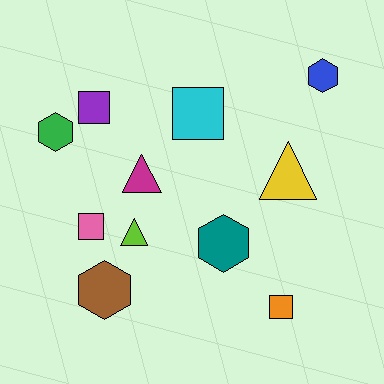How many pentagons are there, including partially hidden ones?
There are no pentagons.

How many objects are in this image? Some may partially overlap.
There are 11 objects.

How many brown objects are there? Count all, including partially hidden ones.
There is 1 brown object.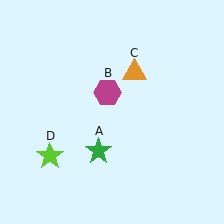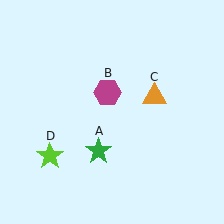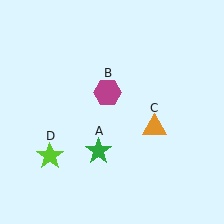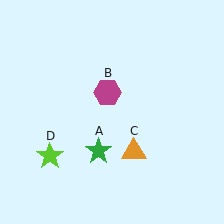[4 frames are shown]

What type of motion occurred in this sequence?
The orange triangle (object C) rotated clockwise around the center of the scene.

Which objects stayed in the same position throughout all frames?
Green star (object A) and magenta hexagon (object B) and lime star (object D) remained stationary.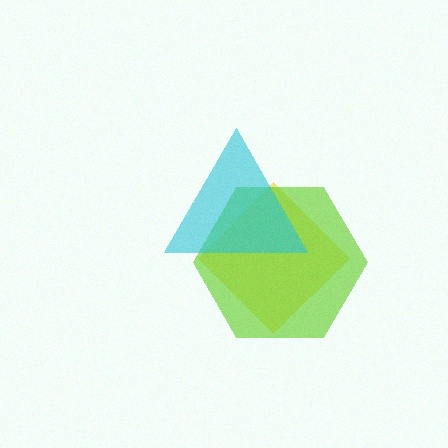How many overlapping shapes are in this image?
There are 3 overlapping shapes in the image.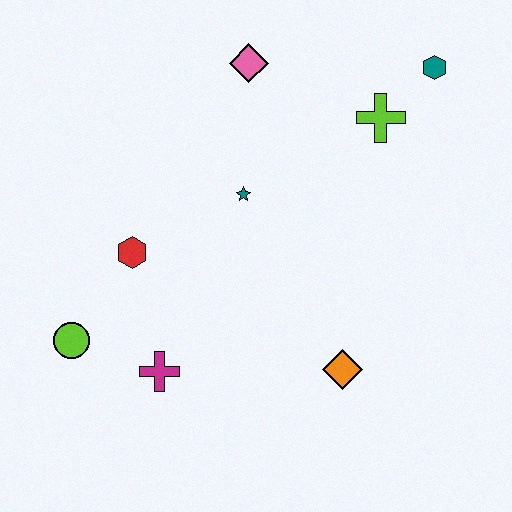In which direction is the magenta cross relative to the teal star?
The magenta cross is below the teal star.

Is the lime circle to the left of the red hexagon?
Yes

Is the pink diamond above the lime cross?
Yes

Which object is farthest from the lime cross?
The lime circle is farthest from the lime cross.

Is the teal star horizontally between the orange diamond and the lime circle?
Yes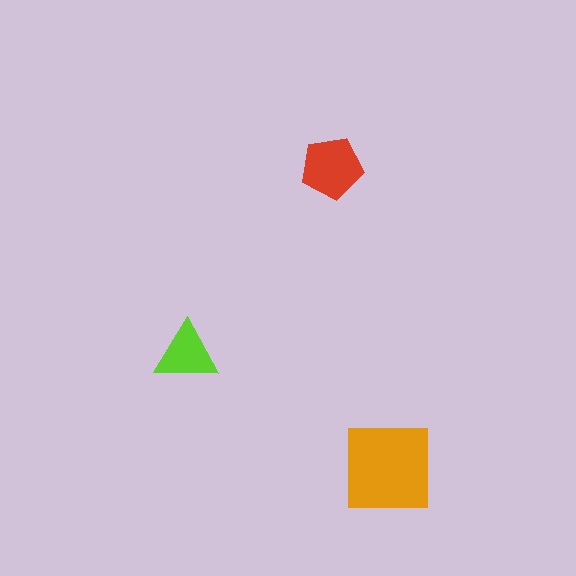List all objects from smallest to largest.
The lime triangle, the red pentagon, the orange square.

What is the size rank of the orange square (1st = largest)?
1st.